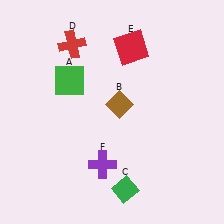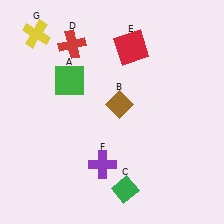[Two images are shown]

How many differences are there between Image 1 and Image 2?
There is 1 difference between the two images.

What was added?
A yellow cross (G) was added in Image 2.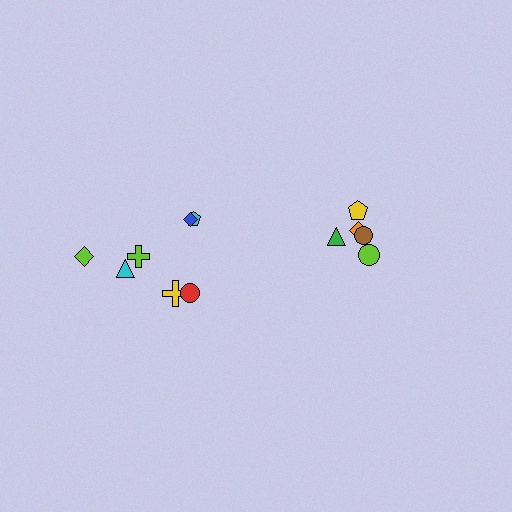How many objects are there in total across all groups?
There are 12 objects.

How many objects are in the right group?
There are 5 objects.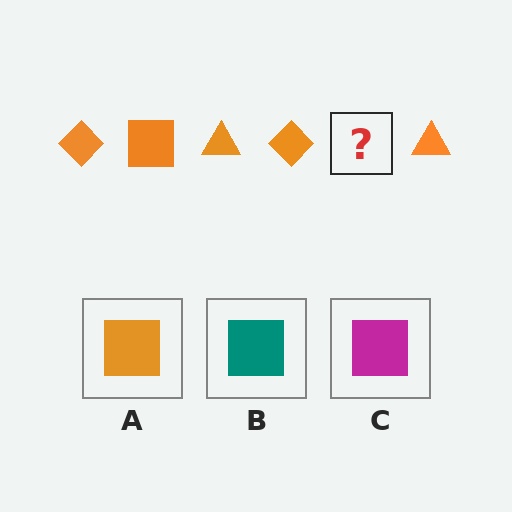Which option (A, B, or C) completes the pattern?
A.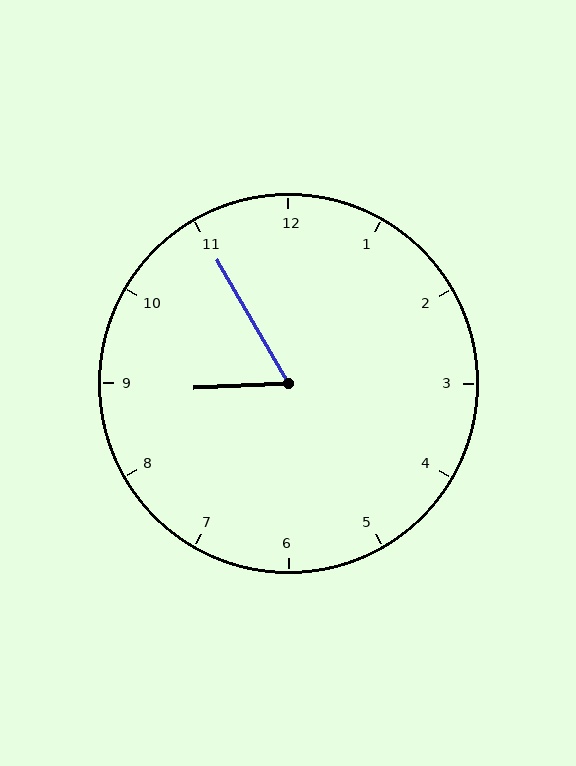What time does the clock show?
8:55.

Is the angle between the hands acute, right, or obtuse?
It is acute.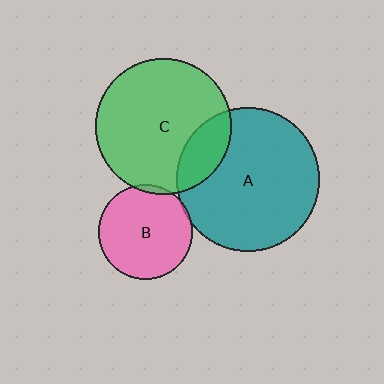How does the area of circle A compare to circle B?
Approximately 2.3 times.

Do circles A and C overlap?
Yes.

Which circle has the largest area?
Circle A (teal).